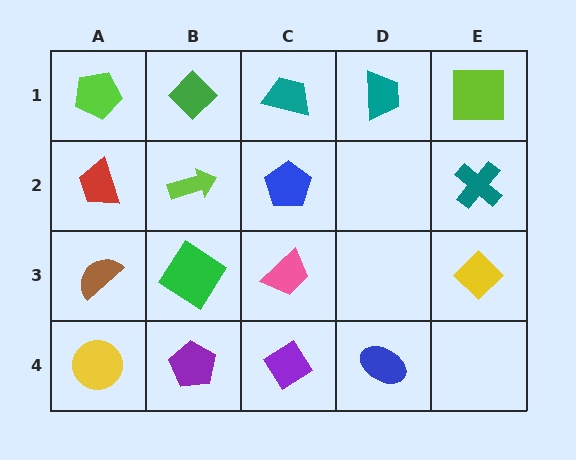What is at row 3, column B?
A green diamond.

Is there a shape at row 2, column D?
No, that cell is empty.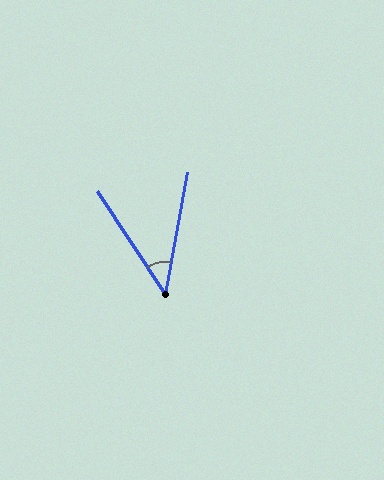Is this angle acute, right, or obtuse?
It is acute.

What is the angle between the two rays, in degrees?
Approximately 44 degrees.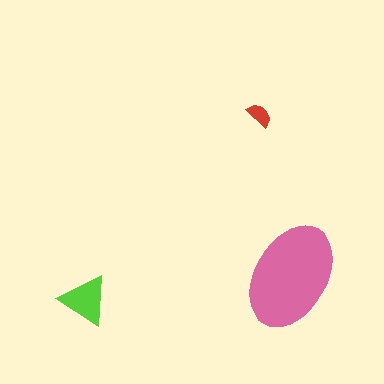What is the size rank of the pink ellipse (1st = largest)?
1st.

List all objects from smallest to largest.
The red semicircle, the lime triangle, the pink ellipse.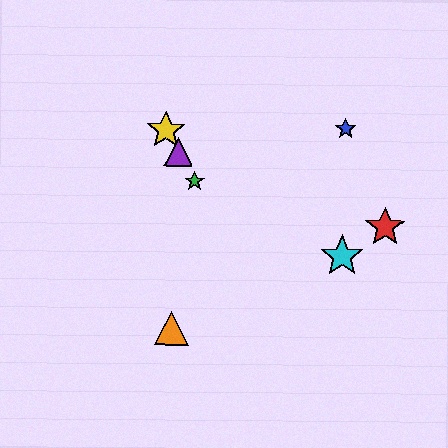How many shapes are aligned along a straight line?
3 shapes (the green star, the yellow star, the purple triangle) are aligned along a straight line.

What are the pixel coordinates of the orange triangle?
The orange triangle is at (172, 328).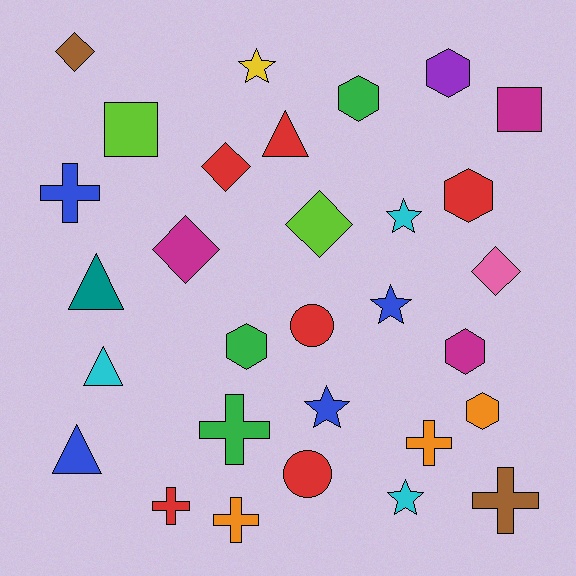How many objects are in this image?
There are 30 objects.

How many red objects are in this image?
There are 6 red objects.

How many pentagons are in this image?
There are no pentagons.